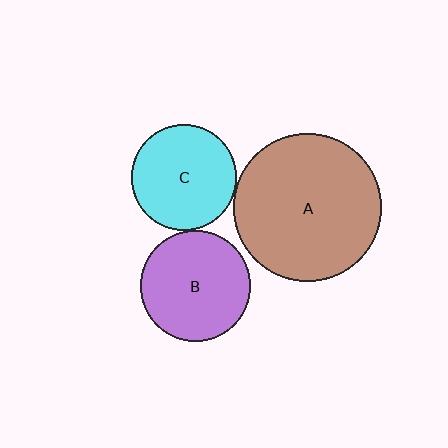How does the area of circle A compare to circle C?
Approximately 2.0 times.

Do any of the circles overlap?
No, none of the circles overlap.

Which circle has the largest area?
Circle A (brown).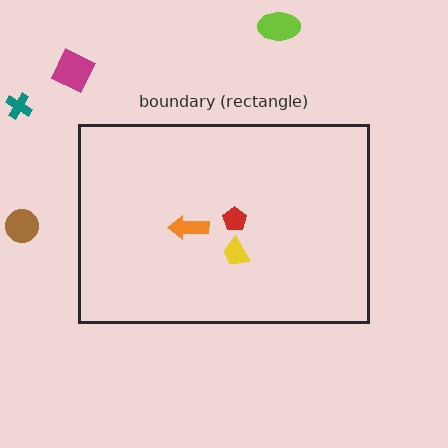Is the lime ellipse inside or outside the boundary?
Outside.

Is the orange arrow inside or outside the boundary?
Inside.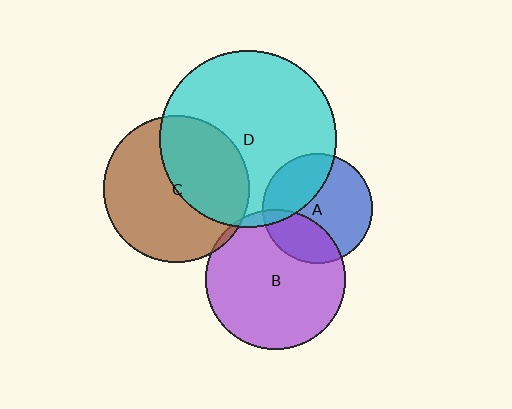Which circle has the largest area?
Circle D (cyan).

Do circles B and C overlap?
Yes.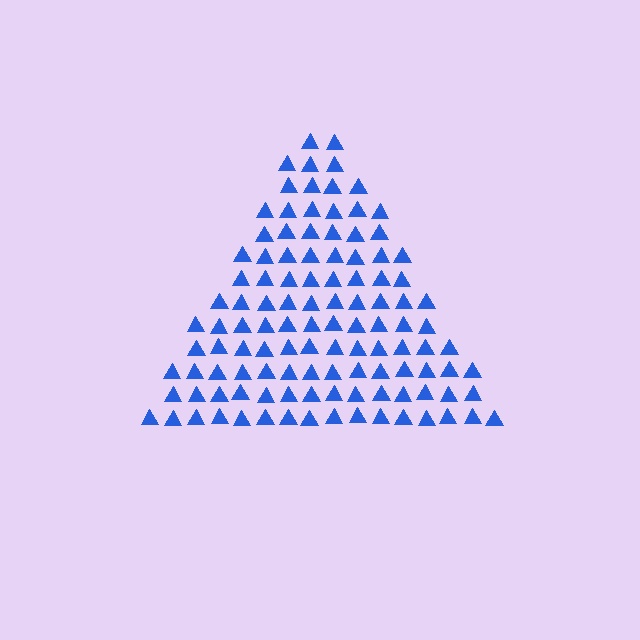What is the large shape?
The large shape is a triangle.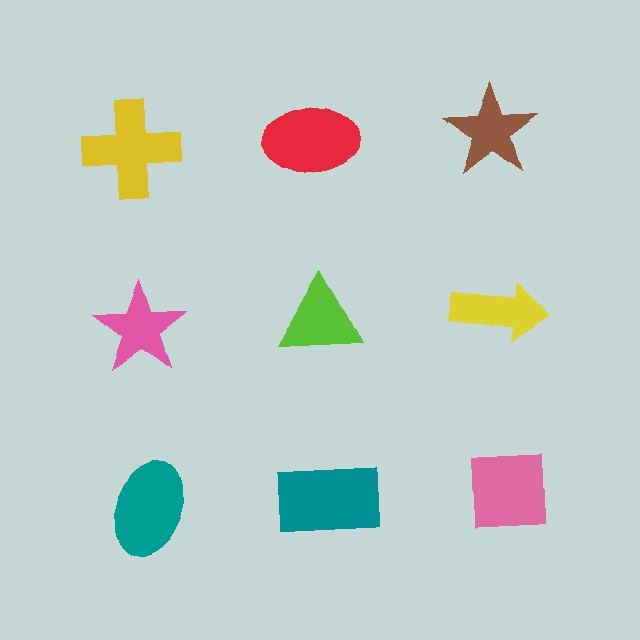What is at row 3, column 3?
A pink square.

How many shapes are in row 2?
3 shapes.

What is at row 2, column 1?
A pink star.